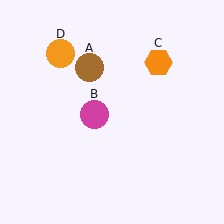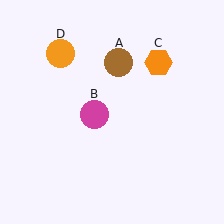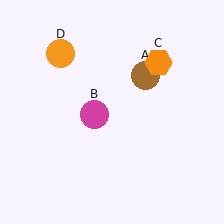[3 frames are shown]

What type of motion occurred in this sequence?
The brown circle (object A) rotated clockwise around the center of the scene.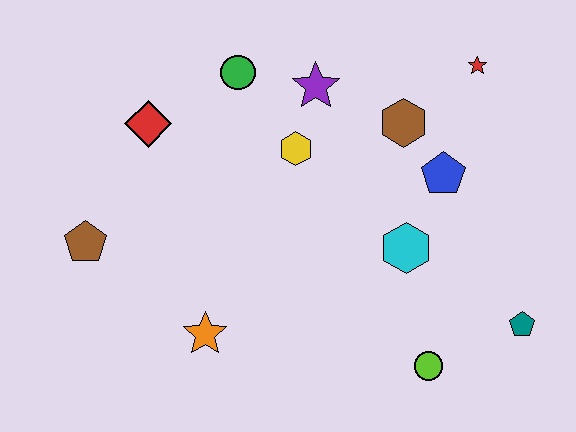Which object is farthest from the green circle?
The teal pentagon is farthest from the green circle.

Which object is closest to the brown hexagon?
The blue pentagon is closest to the brown hexagon.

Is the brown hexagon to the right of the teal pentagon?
No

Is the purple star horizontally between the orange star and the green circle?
No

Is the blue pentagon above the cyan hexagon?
Yes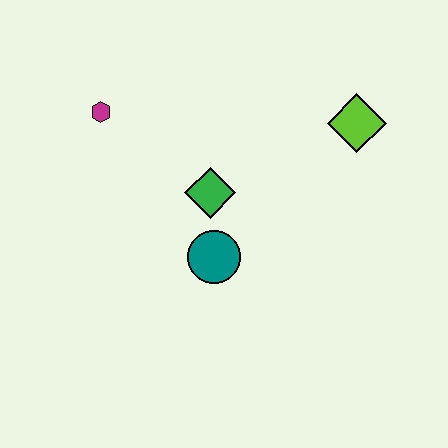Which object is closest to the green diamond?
The teal circle is closest to the green diamond.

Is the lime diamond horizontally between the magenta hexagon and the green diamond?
No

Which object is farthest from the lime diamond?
The magenta hexagon is farthest from the lime diamond.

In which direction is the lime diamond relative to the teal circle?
The lime diamond is to the right of the teal circle.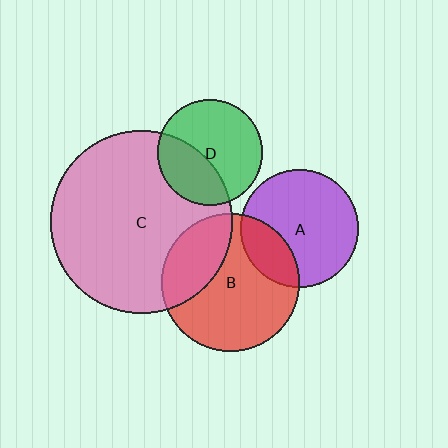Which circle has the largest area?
Circle C (pink).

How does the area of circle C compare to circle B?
Approximately 1.7 times.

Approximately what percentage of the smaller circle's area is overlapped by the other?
Approximately 30%.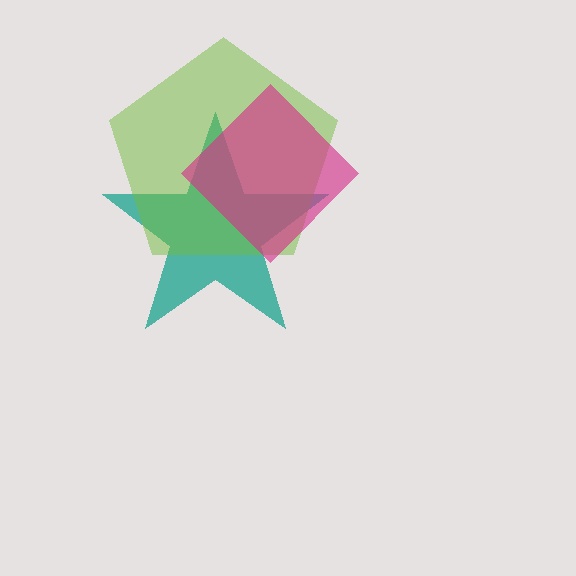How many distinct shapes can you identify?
There are 3 distinct shapes: a teal star, a lime pentagon, a magenta diamond.